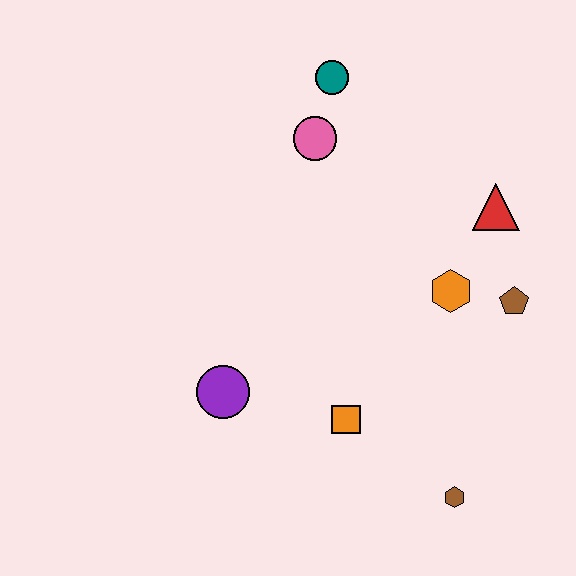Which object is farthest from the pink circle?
The brown hexagon is farthest from the pink circle.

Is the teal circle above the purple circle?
Yes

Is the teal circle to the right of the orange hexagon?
No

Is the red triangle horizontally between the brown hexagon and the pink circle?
No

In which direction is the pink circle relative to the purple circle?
The pink circle is above the purple circle.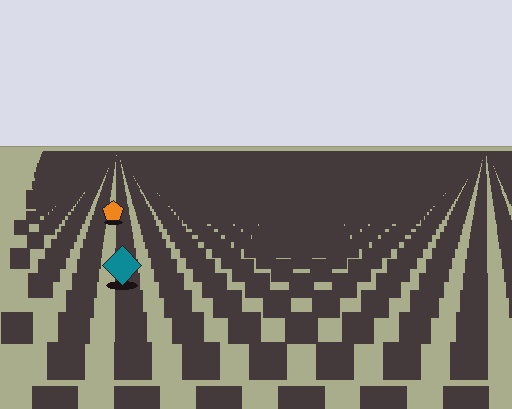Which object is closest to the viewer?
The teal diamond is closest. The texture marks near it are larger and more spread out.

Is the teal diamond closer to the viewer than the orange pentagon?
Yes. The teal diamond is closer — you can tell from the texture gradient: the ground texture is coarser near it.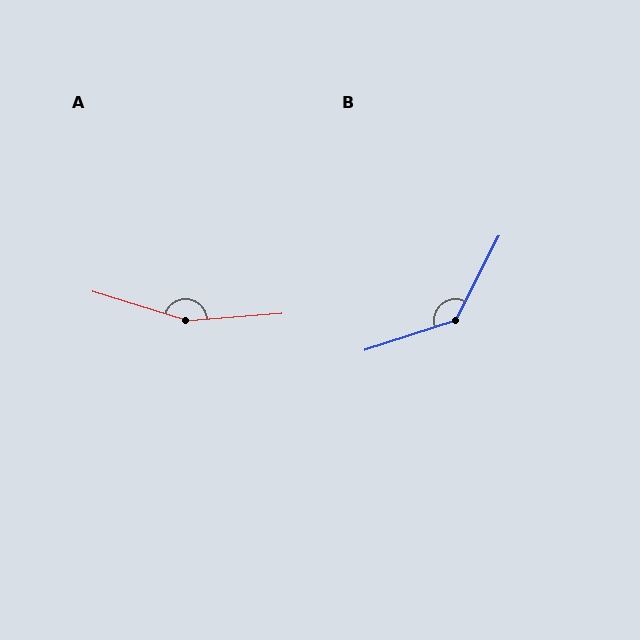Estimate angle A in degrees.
Approximately 159 degrees.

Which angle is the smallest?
B, at approximately 135 degrees.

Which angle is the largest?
A, at approximately 159 degrees.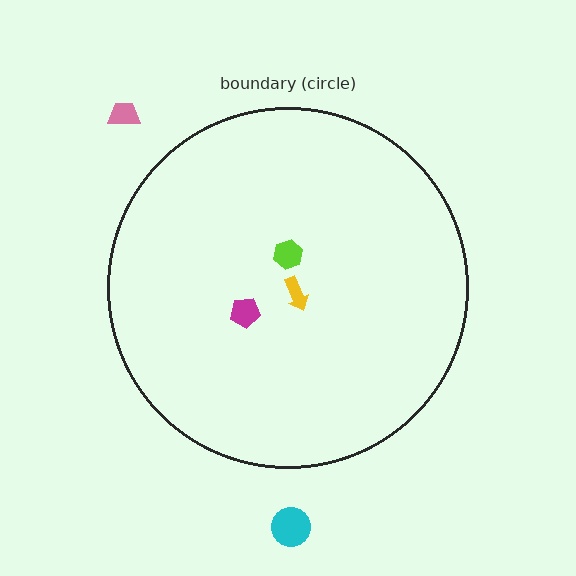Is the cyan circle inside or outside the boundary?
Outside.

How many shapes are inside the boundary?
3 inside, 2 outside.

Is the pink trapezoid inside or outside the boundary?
Outside.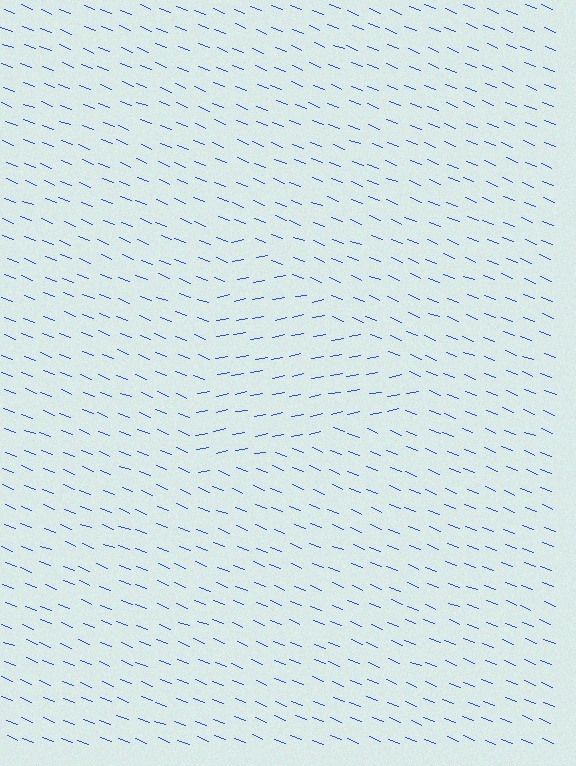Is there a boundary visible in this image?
Yes, there is a texture boundary formed by a change in line orientation.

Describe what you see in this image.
The image is filled with small blue line segments. A triangle region in the image has lines oriented differently from the surrounding lines, creating a visible texture boundary.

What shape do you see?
I see a triangle.